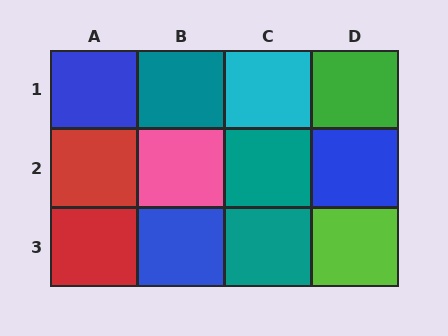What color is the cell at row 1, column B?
Teal.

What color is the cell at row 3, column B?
Blue.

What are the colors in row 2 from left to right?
Red, pink, teal, blue.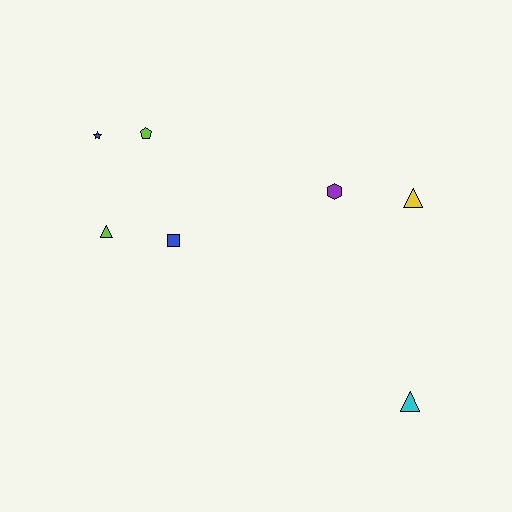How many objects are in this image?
There are 7 objects.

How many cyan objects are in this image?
There is 1 cyan object.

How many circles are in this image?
There are no circles.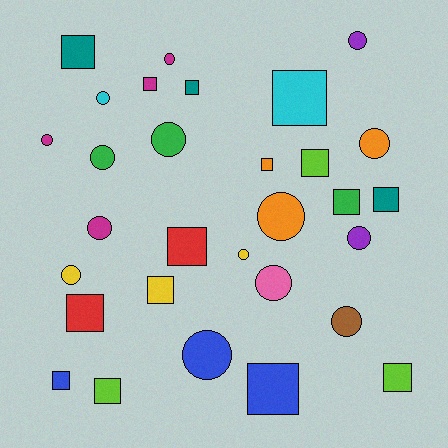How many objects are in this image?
There are 30 objects.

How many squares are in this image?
There are 15 squares.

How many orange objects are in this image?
There are 3 orange objects.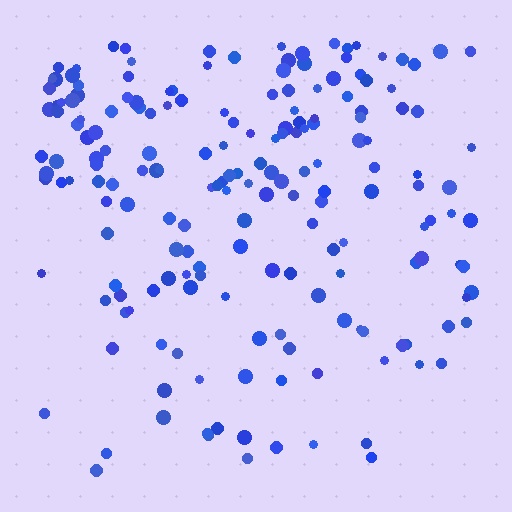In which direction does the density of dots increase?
From bottom to top, with the top side densest.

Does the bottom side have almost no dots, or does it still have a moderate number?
Still a moderate number, just noticeably fewer than the top.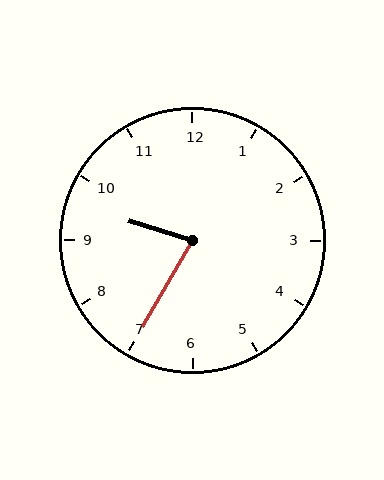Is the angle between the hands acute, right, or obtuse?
It is acute.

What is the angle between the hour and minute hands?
Approximately 78 degrees.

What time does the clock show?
9:35.